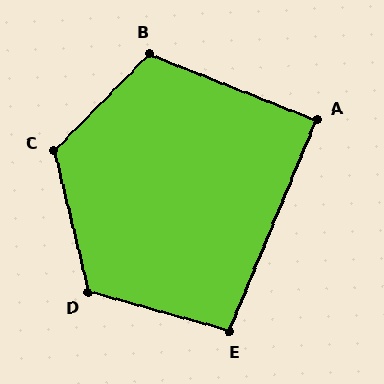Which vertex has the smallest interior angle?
A, at approximately 89 degrees.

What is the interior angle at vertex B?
Approximately 113 degrees (obtuse).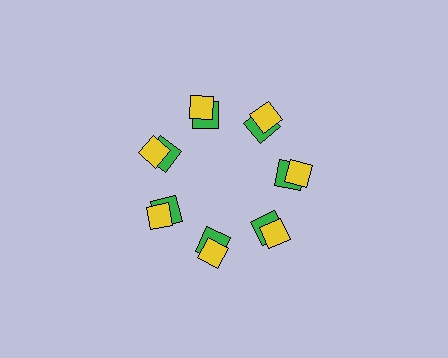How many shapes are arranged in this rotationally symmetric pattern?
There are 14 shapes, arranged in 7 groups of 2.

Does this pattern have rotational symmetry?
Yes, this pattern has 7-fold rotational symmetry. It looks the same after rotating 51 degrees around the center.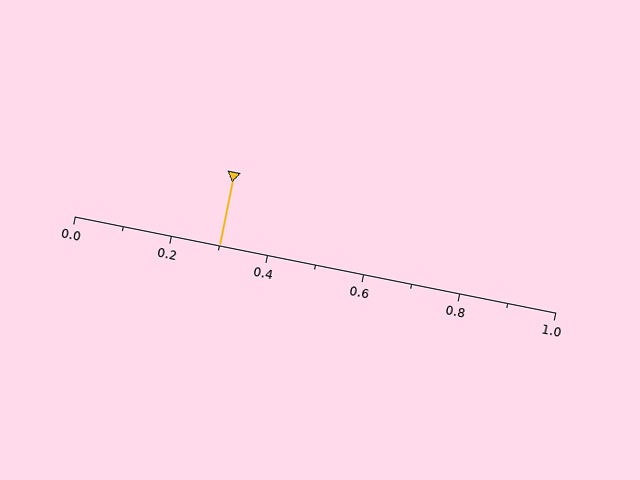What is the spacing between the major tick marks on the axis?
The major ticks are spaced 0.2 apart.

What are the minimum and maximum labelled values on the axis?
The axis runs from 0.0 to 1.0.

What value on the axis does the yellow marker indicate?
The marker indicates approximately 0.3.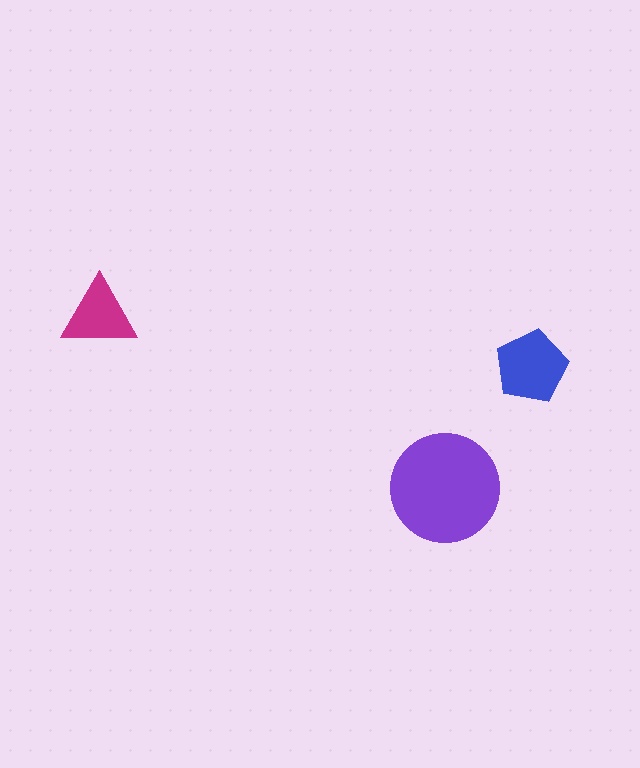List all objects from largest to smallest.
The purple circle, the blue pentagon, the magenta triangle.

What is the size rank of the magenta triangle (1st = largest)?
3rd.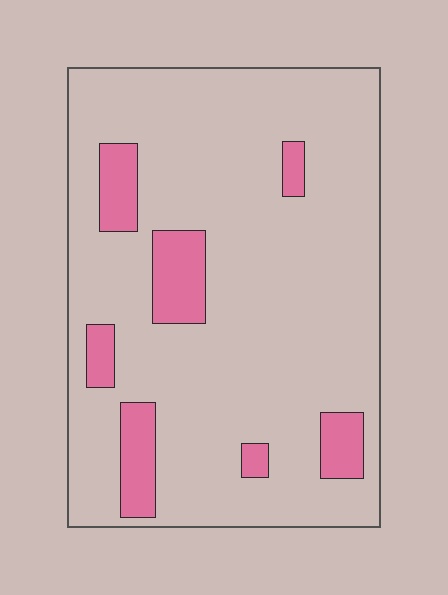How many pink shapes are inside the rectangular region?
7.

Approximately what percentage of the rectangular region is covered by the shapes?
Approximately 15%.